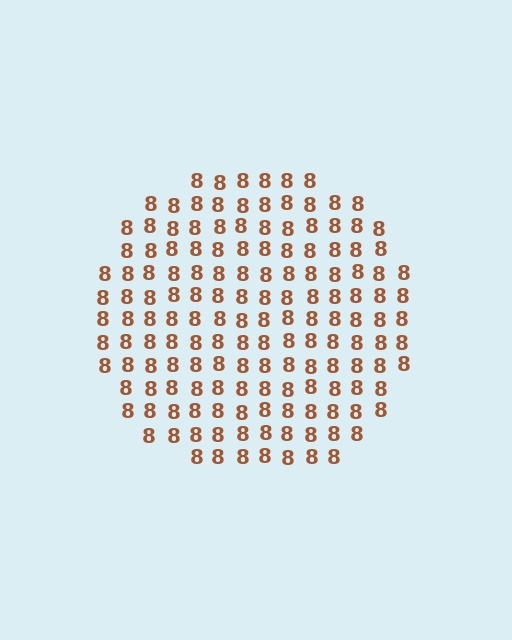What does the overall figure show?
The overall figure shows a circle.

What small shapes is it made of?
It is made of small digit 8's.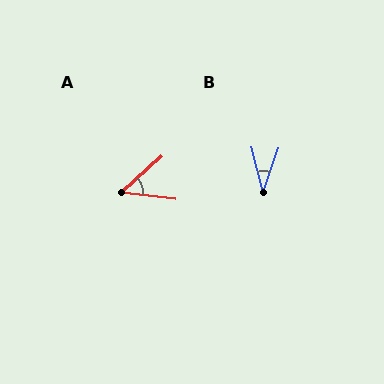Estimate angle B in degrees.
Approximately 33 degrees.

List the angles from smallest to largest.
B (33°), A (49°).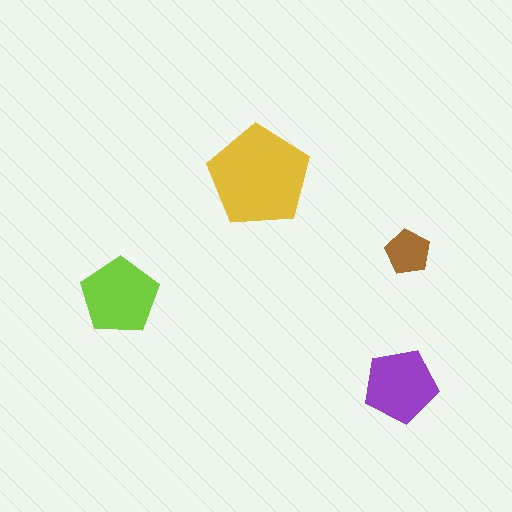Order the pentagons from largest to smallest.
the yellow one, the lime one, the purple one, the brown one.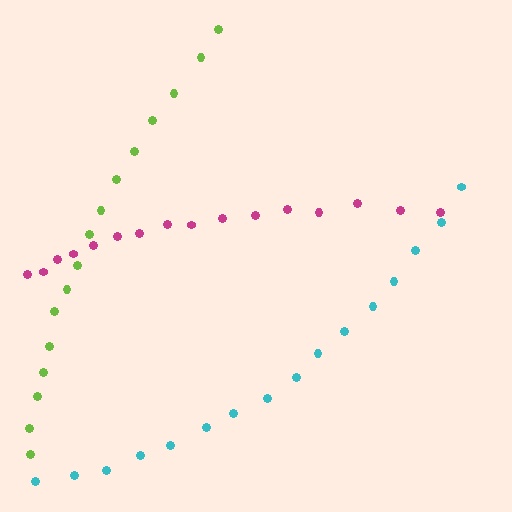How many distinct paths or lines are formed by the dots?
There are 3 distinct paths.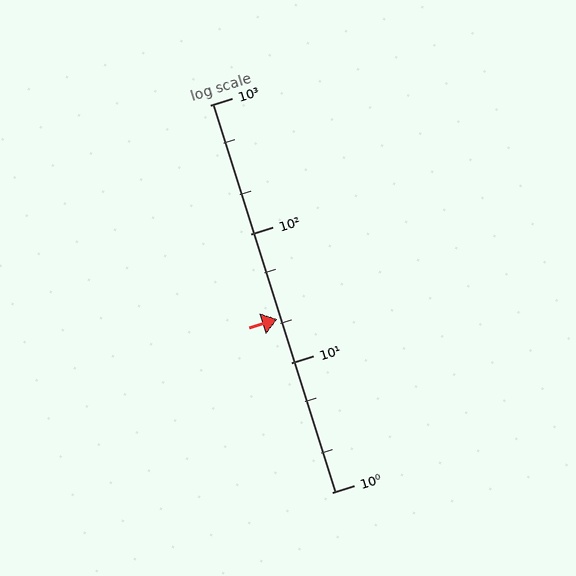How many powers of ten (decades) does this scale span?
The scale spans 3 decades, from 1 to 1000.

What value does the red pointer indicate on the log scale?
The pointer indicates approximately 22.